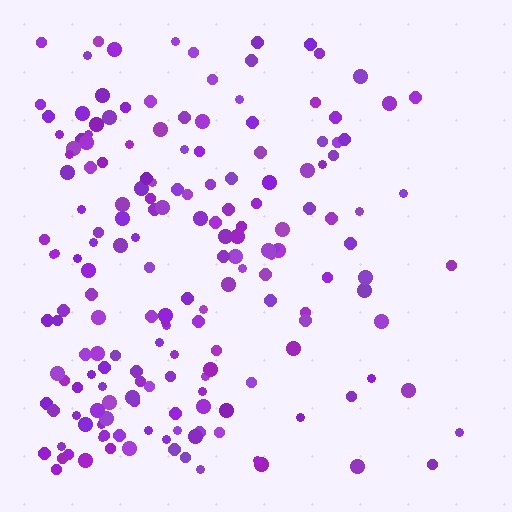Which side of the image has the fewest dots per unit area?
The right.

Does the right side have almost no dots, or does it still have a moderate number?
Still a moderate number, just noticeably fewer than the left.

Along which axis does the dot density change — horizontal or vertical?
Horizontal.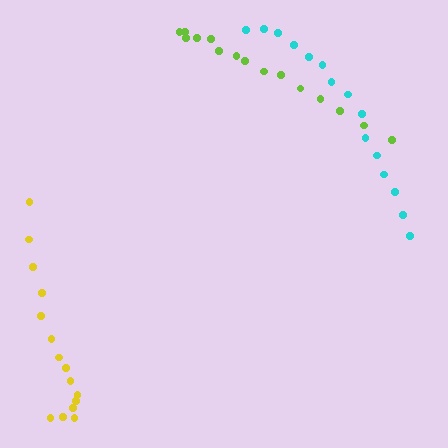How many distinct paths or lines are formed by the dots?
There are 3 distinct paths.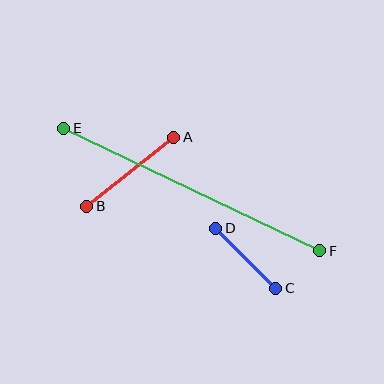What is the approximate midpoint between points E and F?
The midpoint is at approximately (192, 189) pixels.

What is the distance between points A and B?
The distance is approximately 111 pixels.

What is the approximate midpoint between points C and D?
The midpoint is at approximately (246, 258) pixels.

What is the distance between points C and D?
The distance is approximately 85 pixels.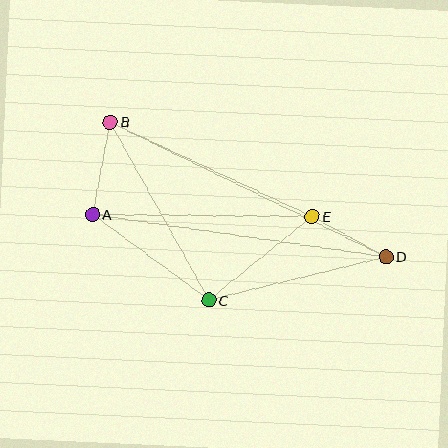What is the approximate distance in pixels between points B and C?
The distance between B and C is approximately 203 pixels.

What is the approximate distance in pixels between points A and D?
The distance between A and D is approximately 296 pixels.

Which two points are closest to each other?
Points D and E are closest to each other.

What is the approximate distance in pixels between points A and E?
The distance between A and E is approximately 220 pixels.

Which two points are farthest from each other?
Points B and D are farthest from each other.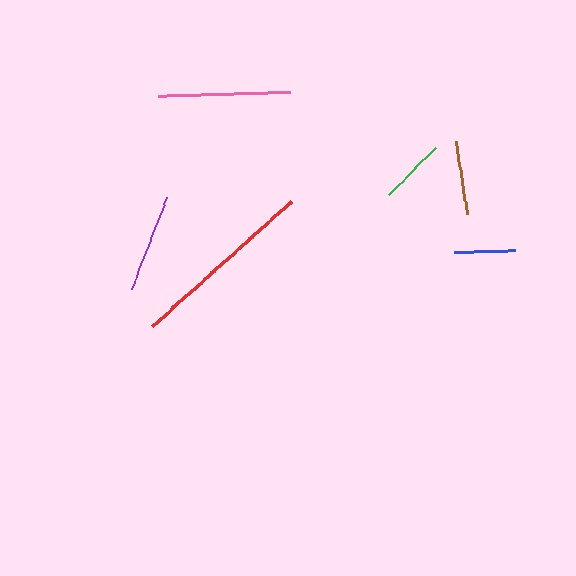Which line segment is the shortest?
The blue line is the shortest at approximately 61 pixels.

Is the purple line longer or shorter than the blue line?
The purple line is longer than the blue line.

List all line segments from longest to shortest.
From longest to shortest: red, pink, purple, brown, green, blue.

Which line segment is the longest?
The red line is the longest at approximately 187 pixels.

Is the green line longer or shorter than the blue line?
The green line is longer than the blue line.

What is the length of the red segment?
The red segment is approximately 187 pixels long.